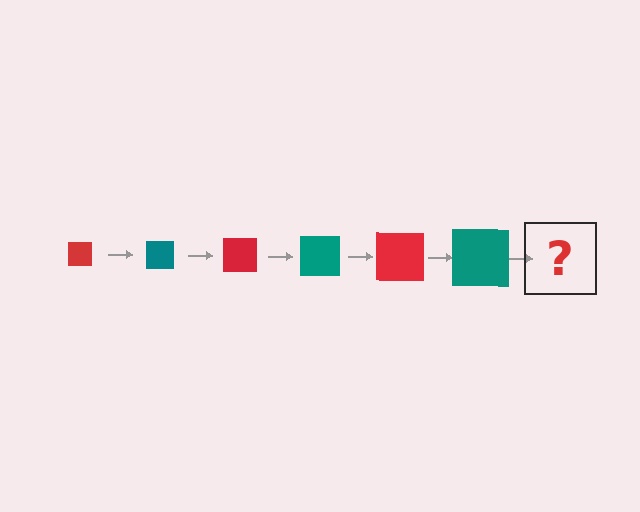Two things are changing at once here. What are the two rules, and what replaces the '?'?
The two rules are that the square grows larger each step and the color cycles through red and teal. The '?' should be a red square, larger than the previous one.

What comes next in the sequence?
The next element should be a red square, larger than the previous one.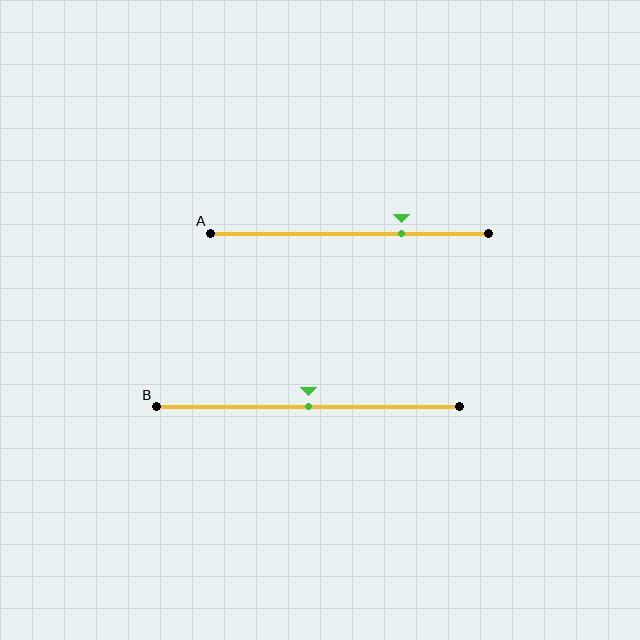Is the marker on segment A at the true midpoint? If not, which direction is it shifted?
No, the marker on segment A is shifted to the right by about 19% of the segment length.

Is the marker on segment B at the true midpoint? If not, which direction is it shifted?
Yes, the marker on segment B is at the true midpoint.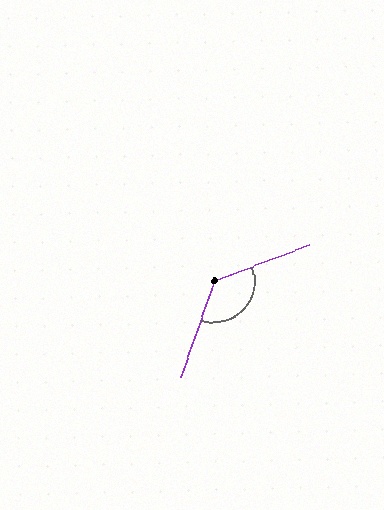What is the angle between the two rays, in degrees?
Approximately 130 degrees.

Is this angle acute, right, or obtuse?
It is obtuse.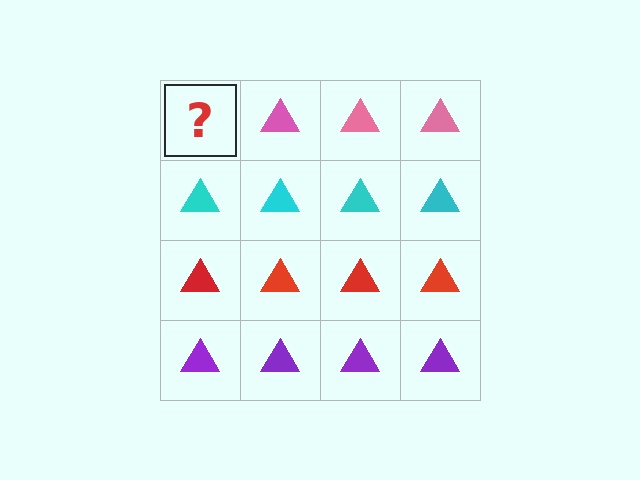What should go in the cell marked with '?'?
The missing cell should contain a pink triangle.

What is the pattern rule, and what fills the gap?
The rule is that each row has a consistent color. The gap should be filled with a pink triangle.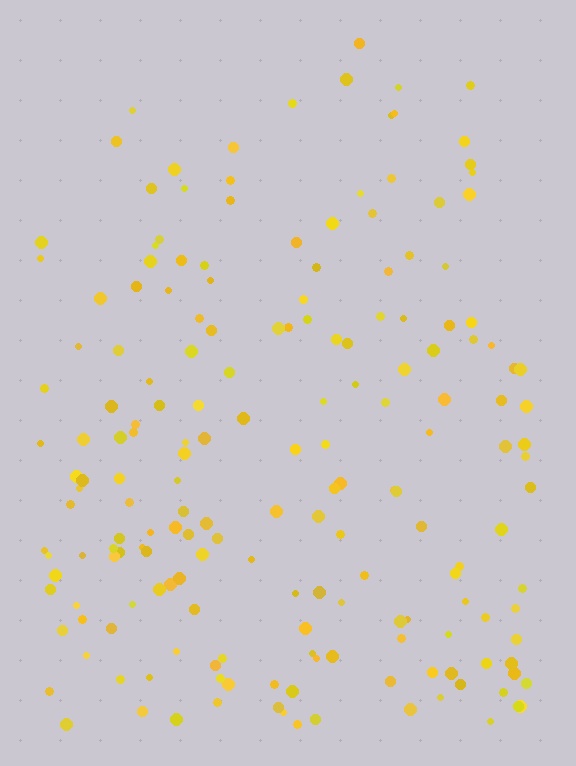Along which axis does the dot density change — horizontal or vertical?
Vertical.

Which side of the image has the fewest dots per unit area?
The top.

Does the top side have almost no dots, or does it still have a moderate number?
Still a moderate number, just noticeably fewer than the bottom.